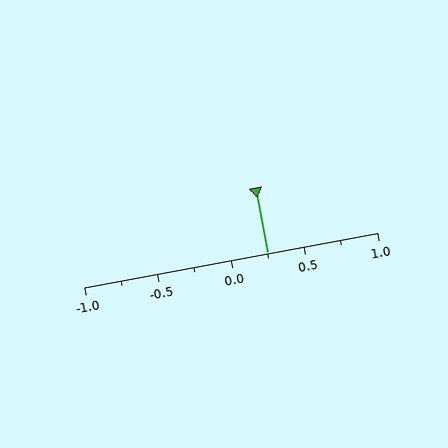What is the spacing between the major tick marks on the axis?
The major ticks are spaced 0.5 apart.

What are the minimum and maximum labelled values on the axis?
The axis runs from -1.0 to 1.0.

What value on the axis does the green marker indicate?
The marker indicates approximately 0.25.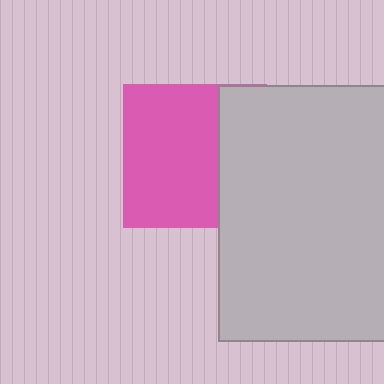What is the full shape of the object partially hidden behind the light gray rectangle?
The partially hidden object is a pink square.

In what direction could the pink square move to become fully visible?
The pink square could move left. That would shift it out from behind the light gray rectangle entirely.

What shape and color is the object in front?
The object in front is a light gray rectangle.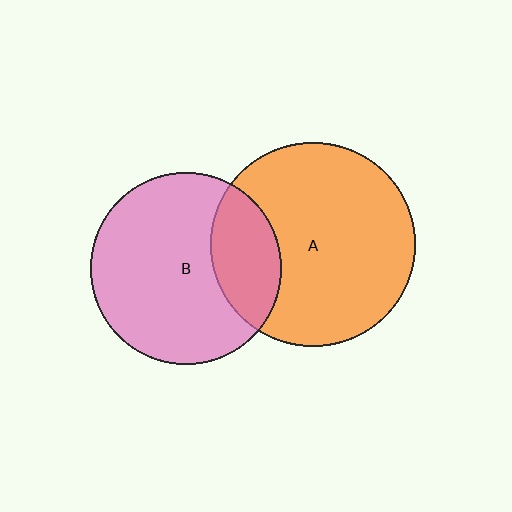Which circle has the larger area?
Circle A (orange).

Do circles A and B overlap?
Yes.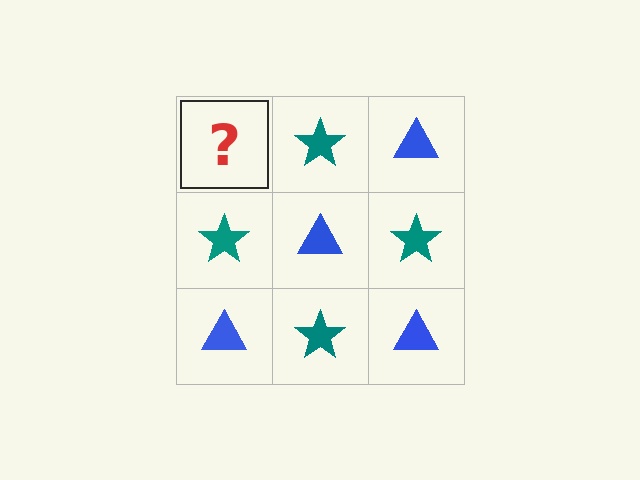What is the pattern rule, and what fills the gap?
The rule is that it alternates blue triangle and teal star in a checkerboard pattern. The gap should be filled with a blue triangle.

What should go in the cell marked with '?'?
The missing cell should contain a blue triangle.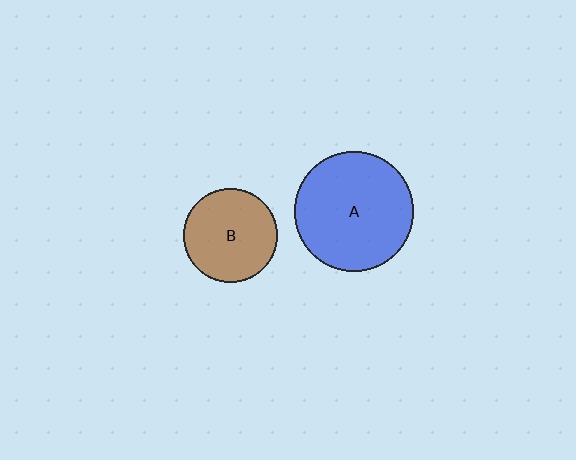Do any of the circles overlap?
No, none of the circles overlap.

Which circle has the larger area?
Circle A (blue).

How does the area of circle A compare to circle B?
Approximately 1.6 times.